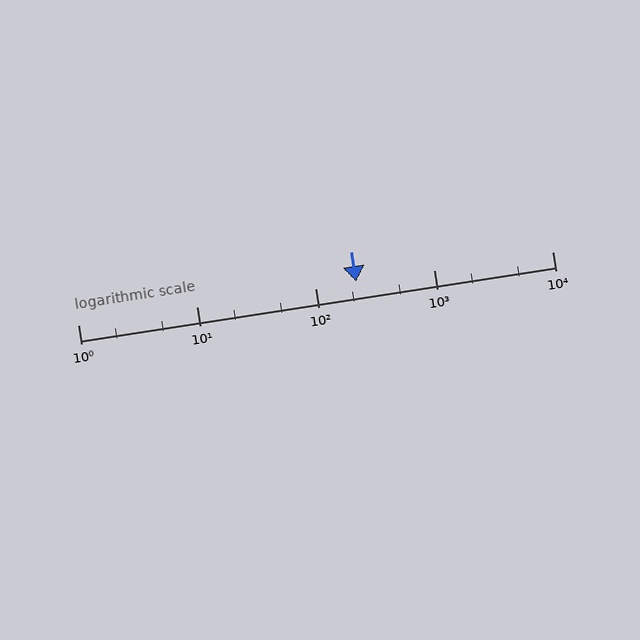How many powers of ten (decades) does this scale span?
The scale spans 4 decades, from 1 to 10000.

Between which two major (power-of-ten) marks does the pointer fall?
The pointer is between 100 and 1000.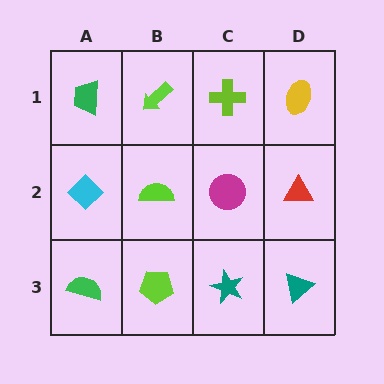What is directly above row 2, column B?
A lime arrow.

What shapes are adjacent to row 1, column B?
A lime semicircle (row 2, column B), a green trapezoid (row 1, column A), a lime cross (row 1, column C).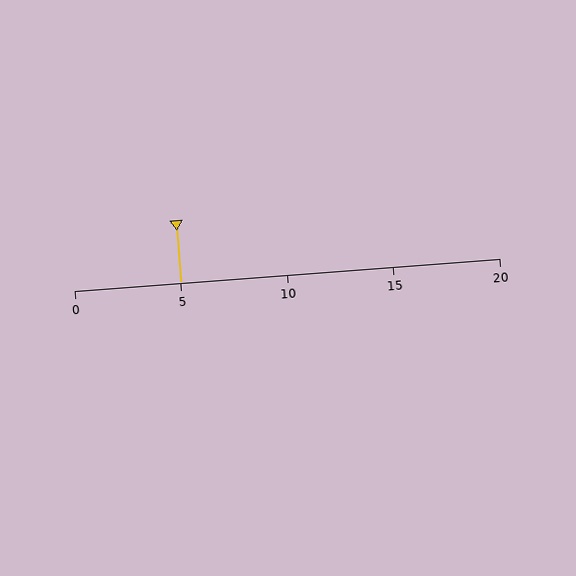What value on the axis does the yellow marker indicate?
The marker indicates approximately 5.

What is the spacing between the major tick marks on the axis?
The major ticks are spaced 5 apart.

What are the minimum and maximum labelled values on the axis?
The axis runs from 0 to 20.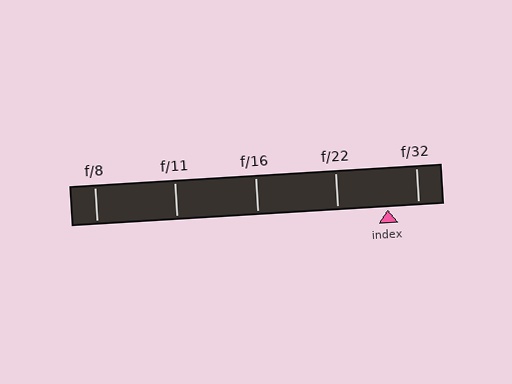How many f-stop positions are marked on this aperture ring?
There are 5 f-stop positions marked.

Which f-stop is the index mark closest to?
The index mark is closest to f/32.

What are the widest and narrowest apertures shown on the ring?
The widest aperture shown is f/8 and the narrowest is f/32.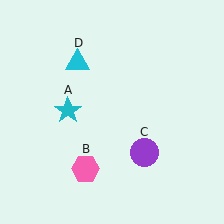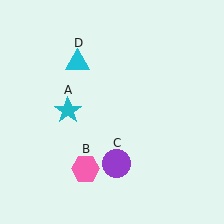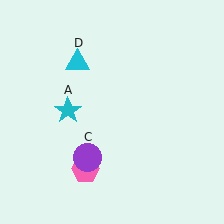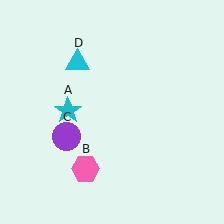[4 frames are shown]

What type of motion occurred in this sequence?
The purple circle (object C) rotated clockwise around the center of the scene.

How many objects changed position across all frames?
1 object changed position: purple circle (object C).